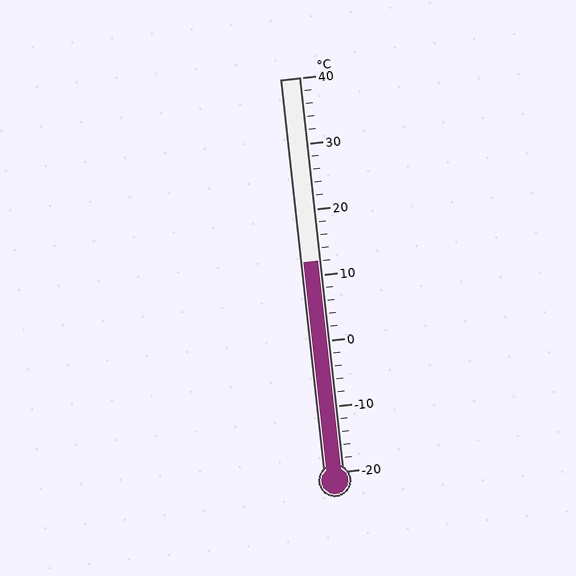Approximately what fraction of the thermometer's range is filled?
The thermometer is filled to approximately 55% of its range.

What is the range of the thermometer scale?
The thermometer scale ranges from -20°C to 40°C.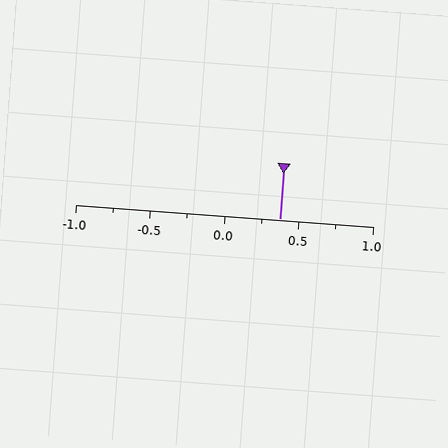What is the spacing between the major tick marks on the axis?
The major ticks are spaced 0.5 apart.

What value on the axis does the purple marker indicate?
The marker indicates approximately 0.38.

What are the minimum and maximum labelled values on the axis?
The axis runs from -1.0 to 1.0.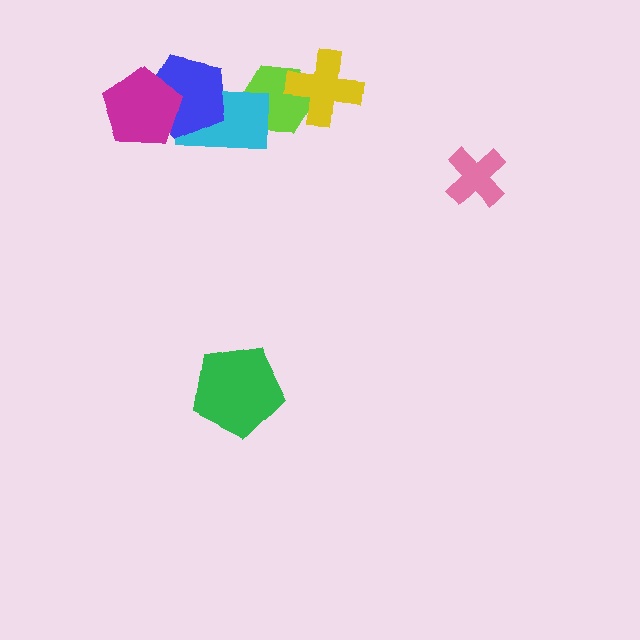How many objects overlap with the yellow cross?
1 object overlaps with the yellow cross.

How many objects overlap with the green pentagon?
0 objects overlap with the green pentagon.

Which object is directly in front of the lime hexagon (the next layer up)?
The cyan rectangle is directly in front of the lime hexagon.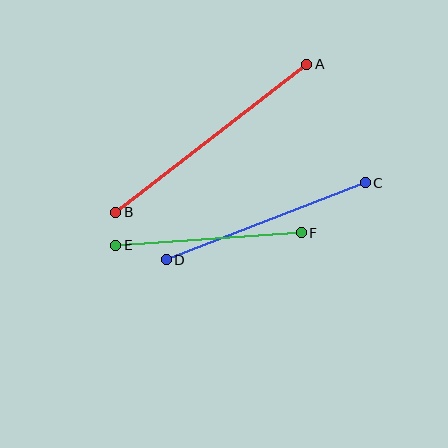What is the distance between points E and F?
The distance is approximately 186 pixels.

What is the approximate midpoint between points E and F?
The midpoint is at approximately (209, 239) pixels.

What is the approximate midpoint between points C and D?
The midpoint is at approximately (266, 221) pixels.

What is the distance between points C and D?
The distance is approximately 213 pixels.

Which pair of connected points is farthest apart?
Points A and B are farthest apart.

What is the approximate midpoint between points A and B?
The midpoint is at approximately (211, 138) pixels.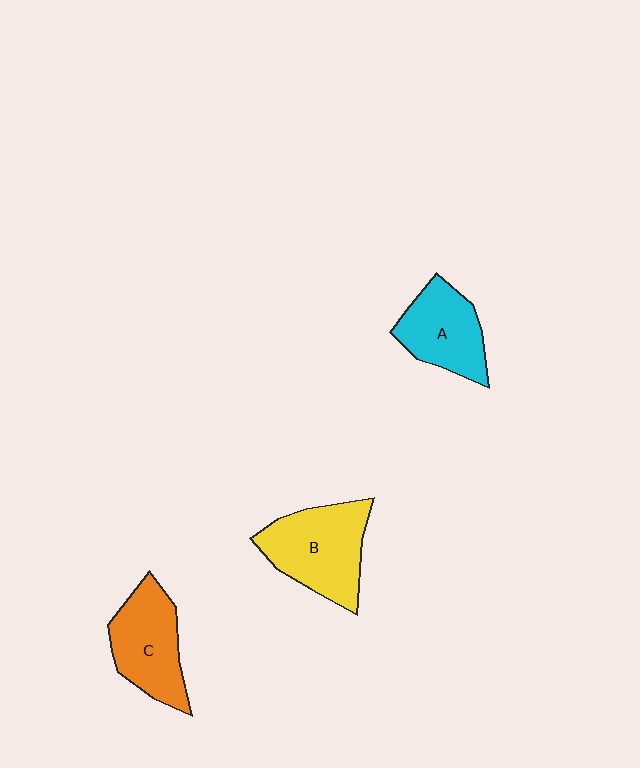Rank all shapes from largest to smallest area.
From largest to smallest: B (yellow), C (orange), A (cyan).